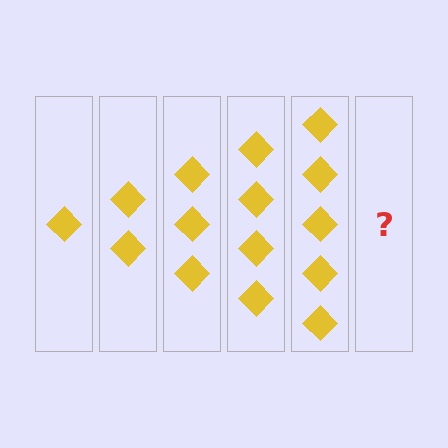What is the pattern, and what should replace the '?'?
The pattern is that each step adds one more diamond. The '?' should be 6 diamonds.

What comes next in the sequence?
The next element should be 6 diamonds.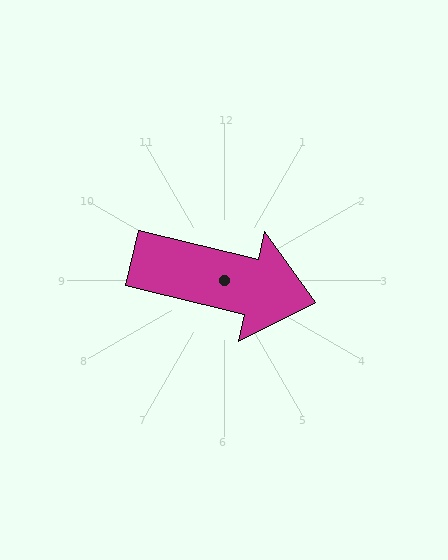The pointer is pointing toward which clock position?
Roughly 3 o'clock.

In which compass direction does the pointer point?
East.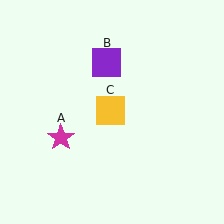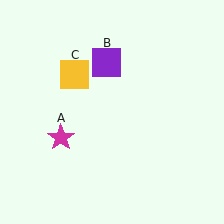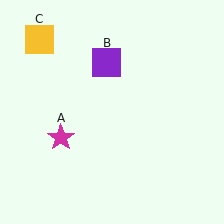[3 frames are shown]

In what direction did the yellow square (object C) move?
The yellow square (object C) moved up and to the left.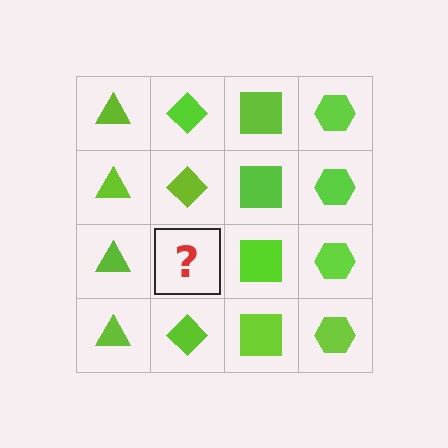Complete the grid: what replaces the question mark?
The question mark should be replaced with a lime diamond.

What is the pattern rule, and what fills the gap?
The rule is that each column has a consistent shape. The gap should be filled with a lime diamond.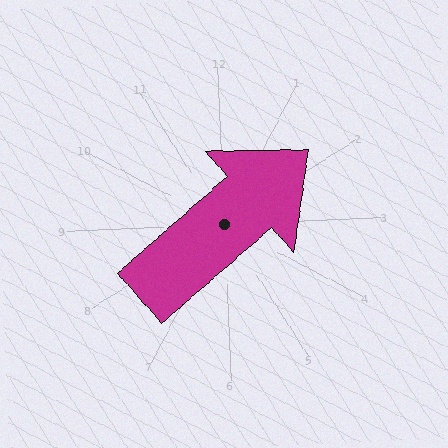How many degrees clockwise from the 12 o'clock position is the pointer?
Approximately 51 degrees.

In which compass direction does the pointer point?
Northeast.